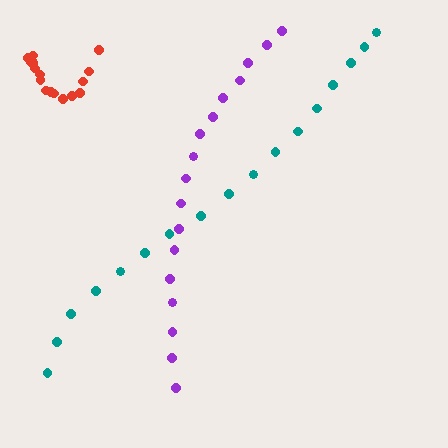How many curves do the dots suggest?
There are 3 distinct paths.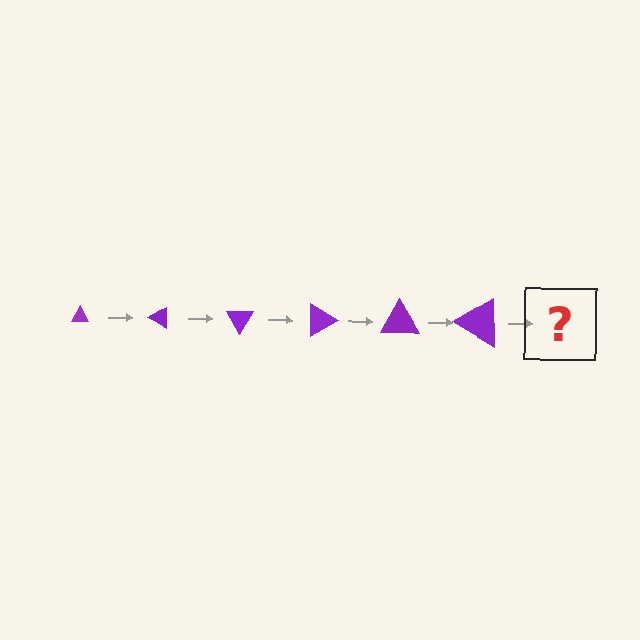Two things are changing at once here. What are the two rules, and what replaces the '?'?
The two rules are that the triangle grows larger each step and it rotates 30 degrees each step. The '?' should be a triangle, larger than the previous one and rotated 180 degrees from the start.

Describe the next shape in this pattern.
It should be a triangle, larger than the previous one and rotated 180 degrees from the start.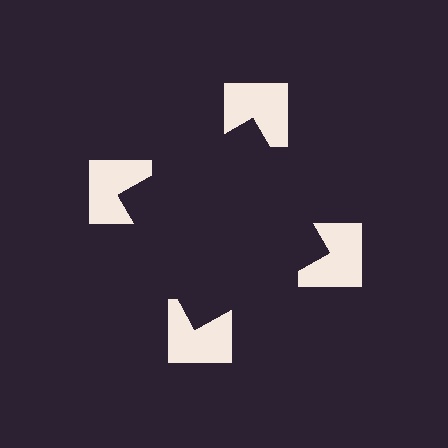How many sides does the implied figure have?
4 sides.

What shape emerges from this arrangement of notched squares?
An illusory square — its edges are inferred from the aligned wedge cuts in the notched squares, not physically drawn.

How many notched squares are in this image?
There are 4 — one at each vertex of the illusory square.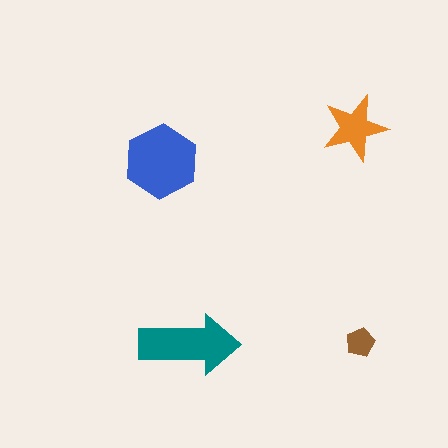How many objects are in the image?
There are 4 objects in the image.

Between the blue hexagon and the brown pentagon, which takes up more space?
The blue hexagon.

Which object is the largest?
The blue hexagon.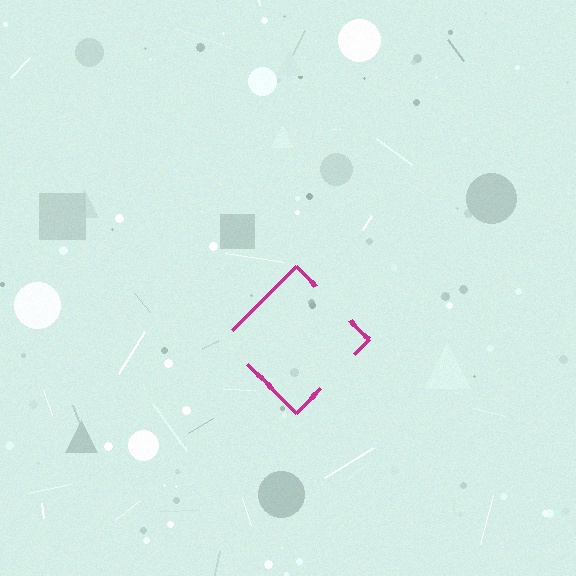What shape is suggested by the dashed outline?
The dashed outline suggests a diamond.